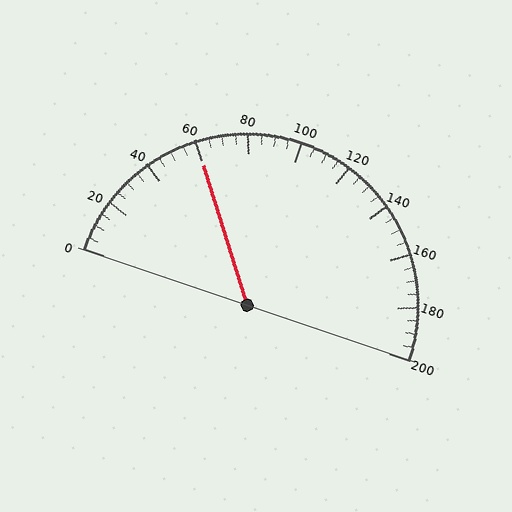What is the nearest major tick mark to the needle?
The nearest major tick mark is 60.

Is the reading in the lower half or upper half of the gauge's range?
The reading is in the lower half of the range (0 to 200).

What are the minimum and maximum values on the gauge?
The gauge ranges from 0 to 200.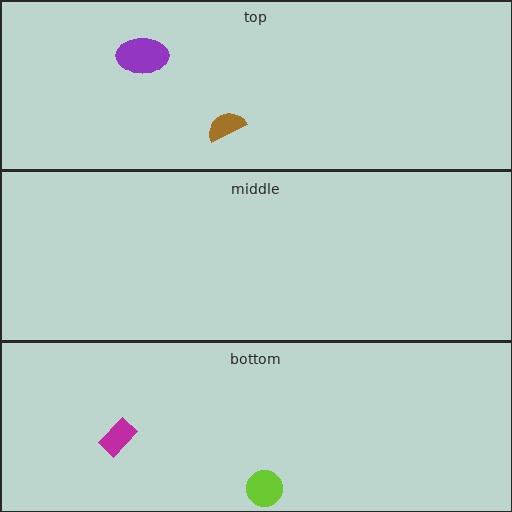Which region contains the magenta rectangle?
The bottom region.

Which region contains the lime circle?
The bottom region.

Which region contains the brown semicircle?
The top region.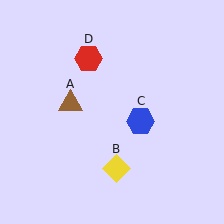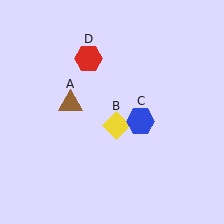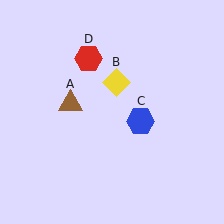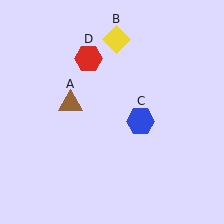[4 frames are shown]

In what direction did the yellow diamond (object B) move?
The yellow diamond (object B) moved up.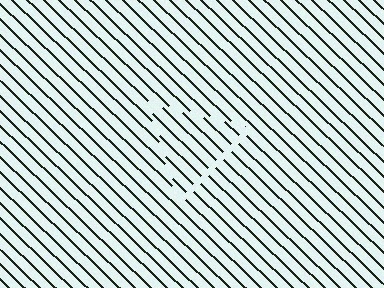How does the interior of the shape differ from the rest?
The interior of the shape contains the same grating, shifted by half a period — the contour is defined by the phase discontinuity where line-ends from the inner and outer gratings abut.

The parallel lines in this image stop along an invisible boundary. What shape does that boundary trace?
An illusory triangle. The interior of the shape contains the same grating, shifted by half a period — the contour is defined by the phase discontinuity where line-ends from the inner and outer gratings abut.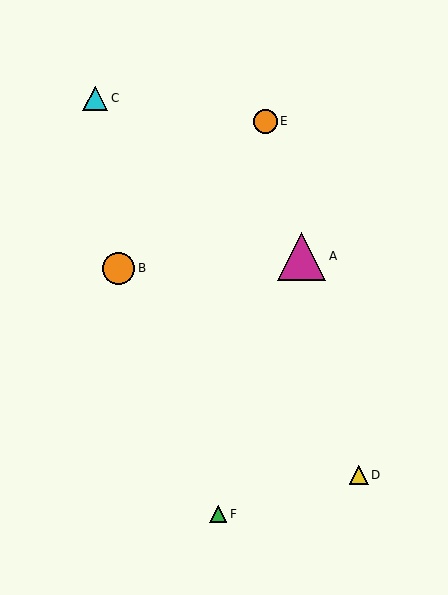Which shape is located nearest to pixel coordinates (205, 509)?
The green triangle (labeled F) at (218, 514) is nearest to that location.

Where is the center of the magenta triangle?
The center of the magenta triangle is at (302, 256).